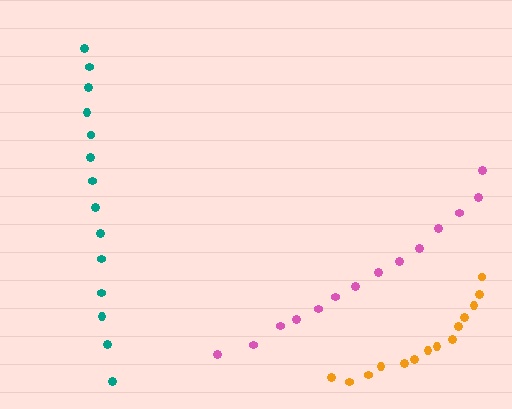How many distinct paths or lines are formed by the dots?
There are 3 distinct paths.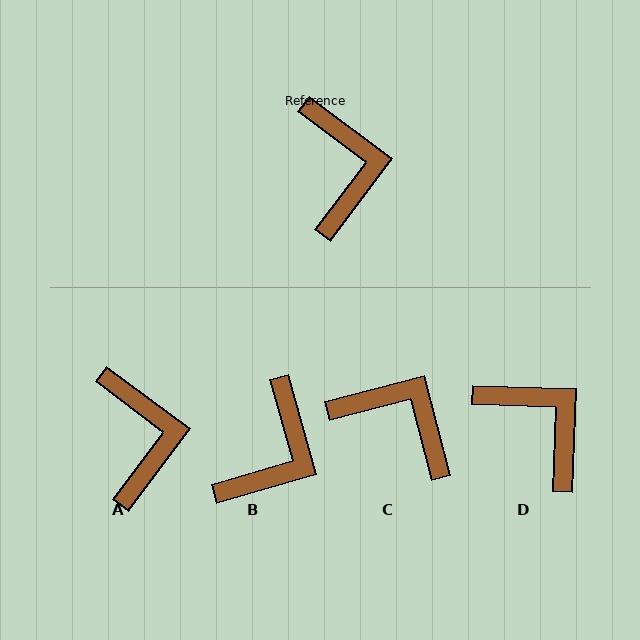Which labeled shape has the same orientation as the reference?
A.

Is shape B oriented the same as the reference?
No, it is off by about 37 degrees.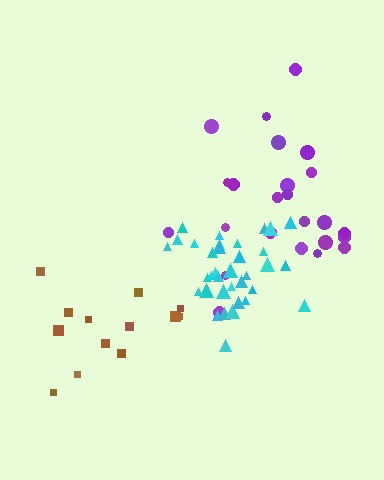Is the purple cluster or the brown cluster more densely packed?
Purple.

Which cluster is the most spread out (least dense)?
Brown.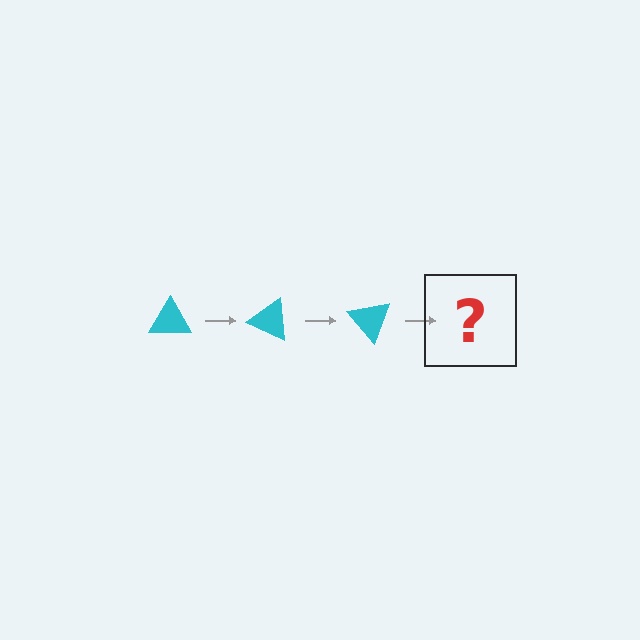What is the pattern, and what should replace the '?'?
The pattern is that the triangle rotates 25 degrees each step. The '?' should be a cyan triangle rotated 75 degrees.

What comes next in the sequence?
The next element should be a cyan triangle rotated 75 degrees.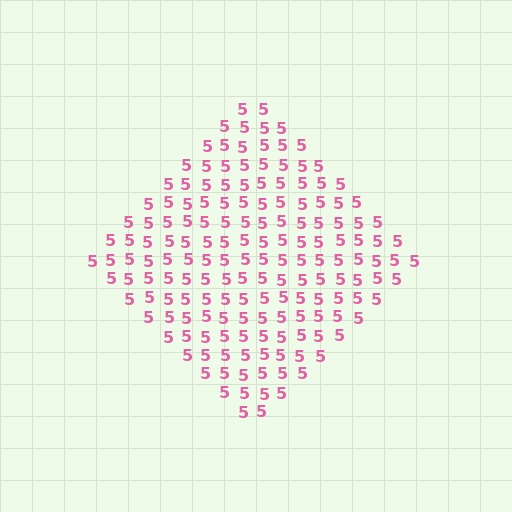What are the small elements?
The small elements are digit 5's.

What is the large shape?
The large shape is a diamond.